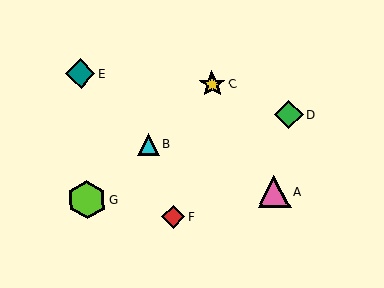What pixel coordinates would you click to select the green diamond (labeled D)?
Click at (289, 115) to select the green diamond D.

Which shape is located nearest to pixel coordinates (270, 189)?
The pink triangle (labeled A) at (274, 192) is nearest to that location.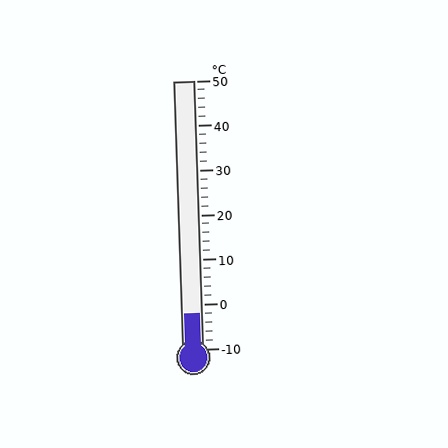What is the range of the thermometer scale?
The thermometer scale ranges from -10°C to 50°C.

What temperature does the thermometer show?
The thermometer shows approximately -2°C.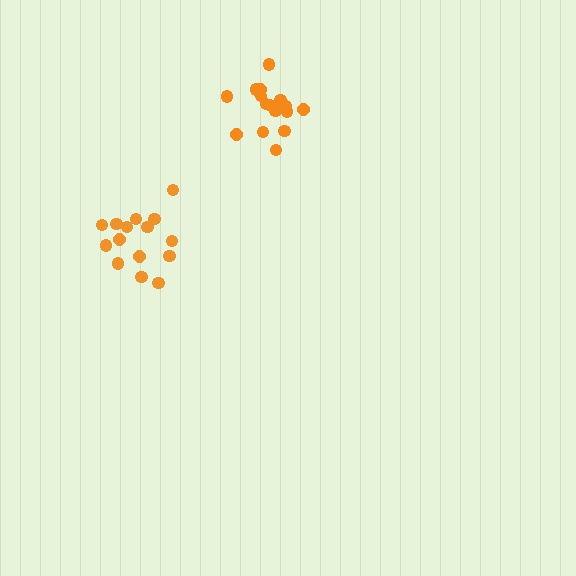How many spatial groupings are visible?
There are 2 spatial groupings.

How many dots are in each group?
Group 1: 15 dots, Group 2: 16 dots (31 total).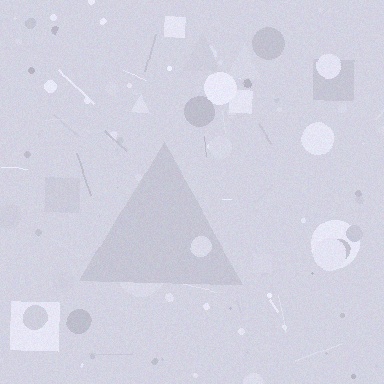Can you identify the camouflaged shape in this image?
The camouflaged shape is a triangle.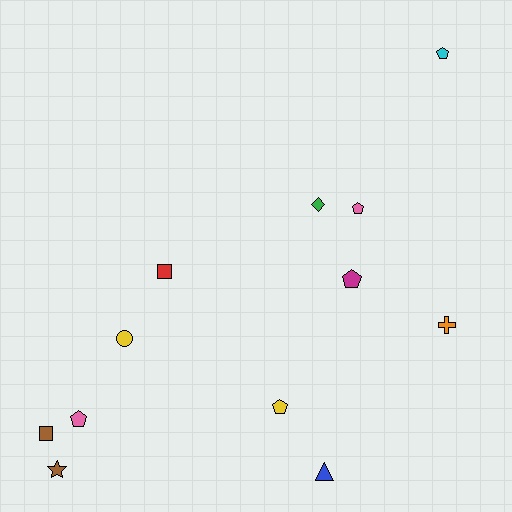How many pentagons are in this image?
There are 5 pentagons.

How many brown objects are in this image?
There are 2 brown objects.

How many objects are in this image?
There are 12 objects.